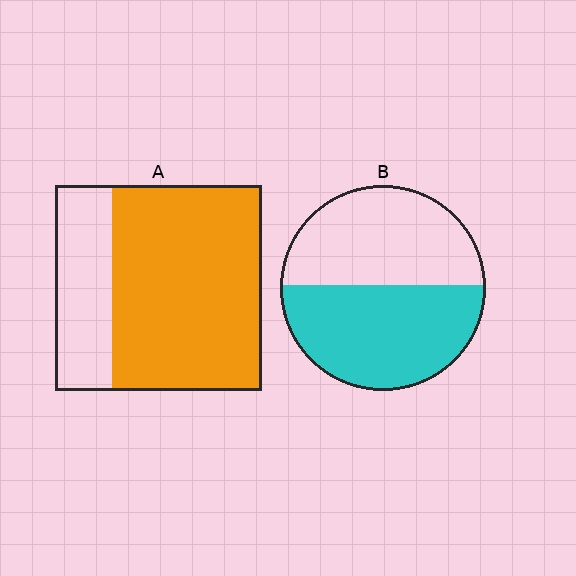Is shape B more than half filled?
Roughly half.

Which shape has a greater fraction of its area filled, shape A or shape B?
Shape A.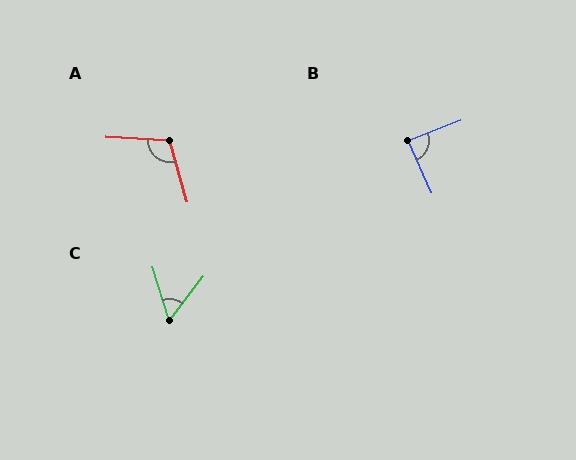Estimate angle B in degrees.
Approximately 87 degrees.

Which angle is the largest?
A, at approximately 109 degrees.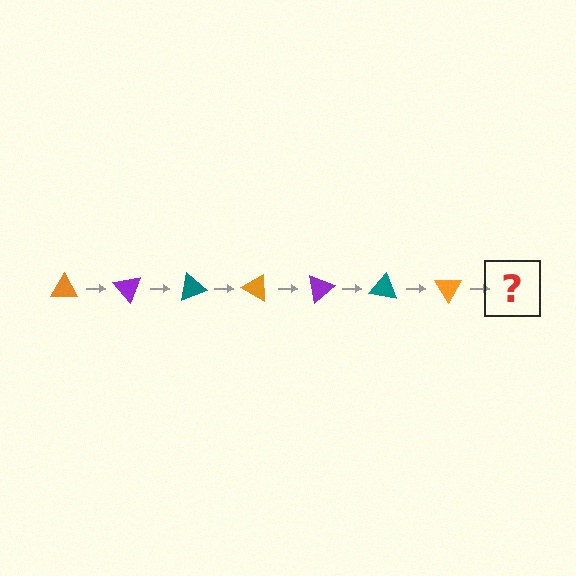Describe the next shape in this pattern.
It should be a purple triangle, rotated 350 degrees from the start.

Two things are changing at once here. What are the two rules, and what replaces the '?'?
The two rules are that it rotates 50 degrees each step and the color cycles through orange, purple, and teal. The '?' should be a purple triangle, rotated 350 degrees from the start.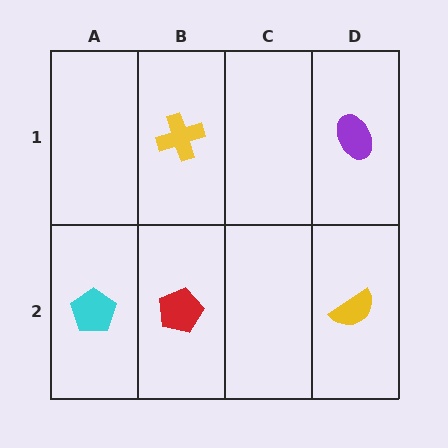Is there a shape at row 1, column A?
No, that cell is empty.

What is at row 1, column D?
A purple ellipse.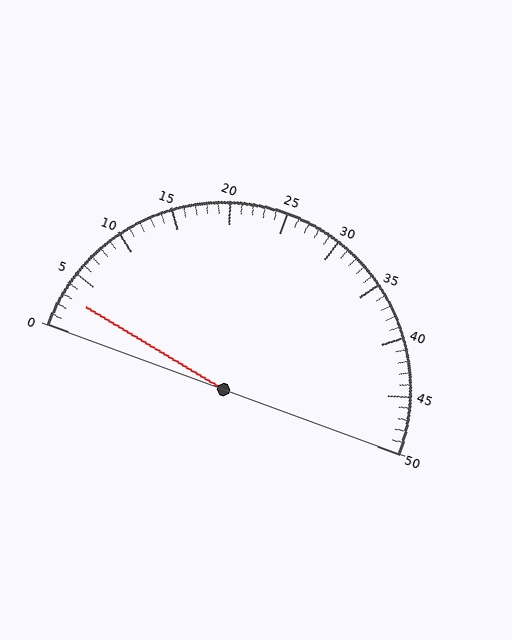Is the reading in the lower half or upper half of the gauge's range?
The reading is in the lower half of the range (0 to 50).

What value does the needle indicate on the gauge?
The needle indicates approximately 3.